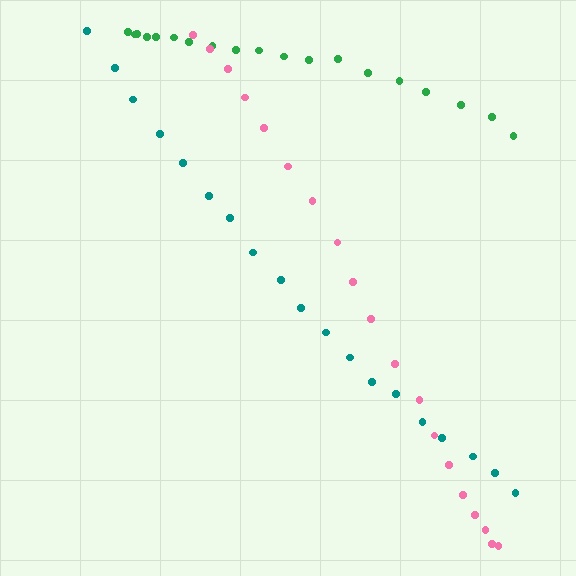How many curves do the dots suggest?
There are 3 distinct paths.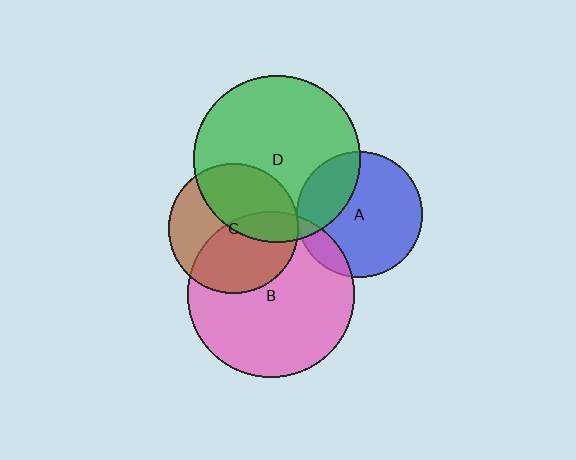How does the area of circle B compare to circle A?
Approximately 1.7 times.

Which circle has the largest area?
Circle D (green).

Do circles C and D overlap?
Yes.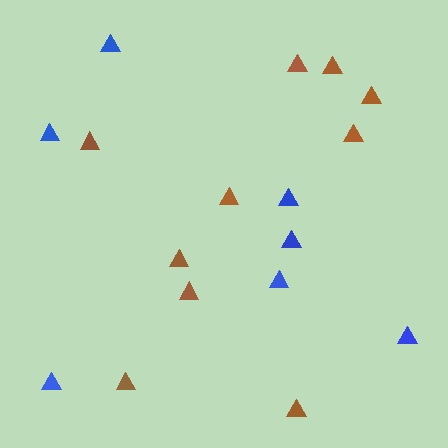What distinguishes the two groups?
There are 2 groups: one group of blue triangles (7) and one group of brown triangles (10).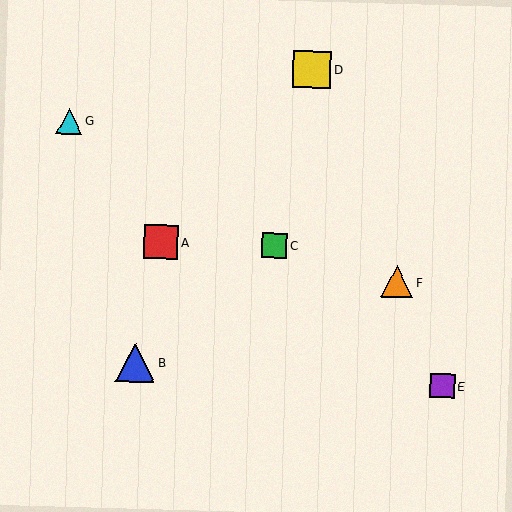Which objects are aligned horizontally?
Objects A, C are aligned horizontally.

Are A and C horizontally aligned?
Yes, both are at y≈242.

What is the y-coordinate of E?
Object E is at y≈386.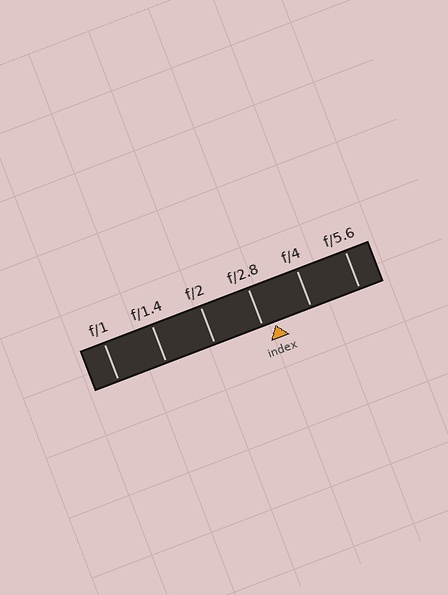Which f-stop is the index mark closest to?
The index mark is closest to f/2.8.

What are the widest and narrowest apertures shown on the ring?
The widest aperture shown is f/1 and the narrowest is f/5.6.